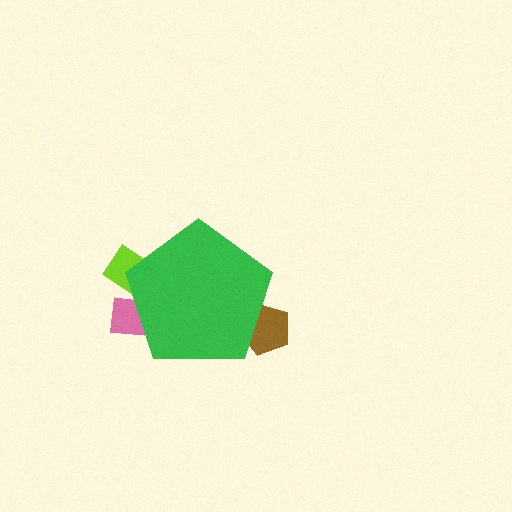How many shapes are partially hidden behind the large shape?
3 shapes are partially hidden.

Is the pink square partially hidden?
Yes, the pink square is partially hidden behind the green pentagon.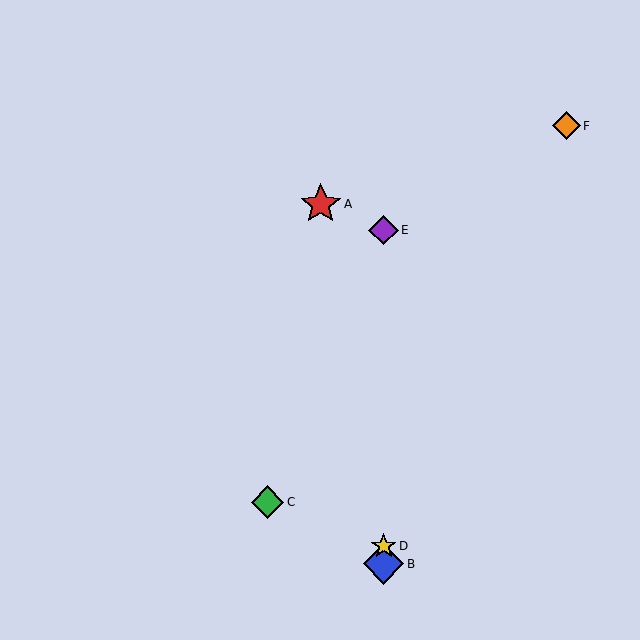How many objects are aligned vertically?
3 objects (B, D, E) are aligned vertically.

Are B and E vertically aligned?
Yes, both are at x≈384.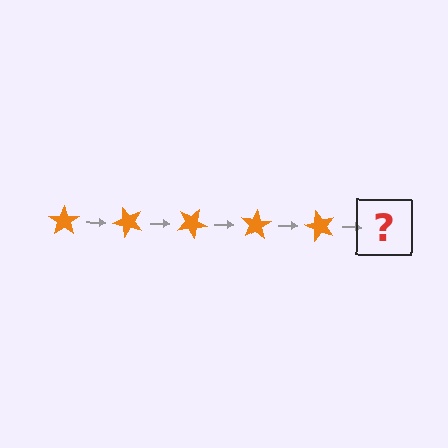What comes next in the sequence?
The next element should be an orange star rotated 250 degrees.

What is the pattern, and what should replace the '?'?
The pattern is that the star rotates 50 degrees each step. The '?' should be an orange star rotated 250 degrees.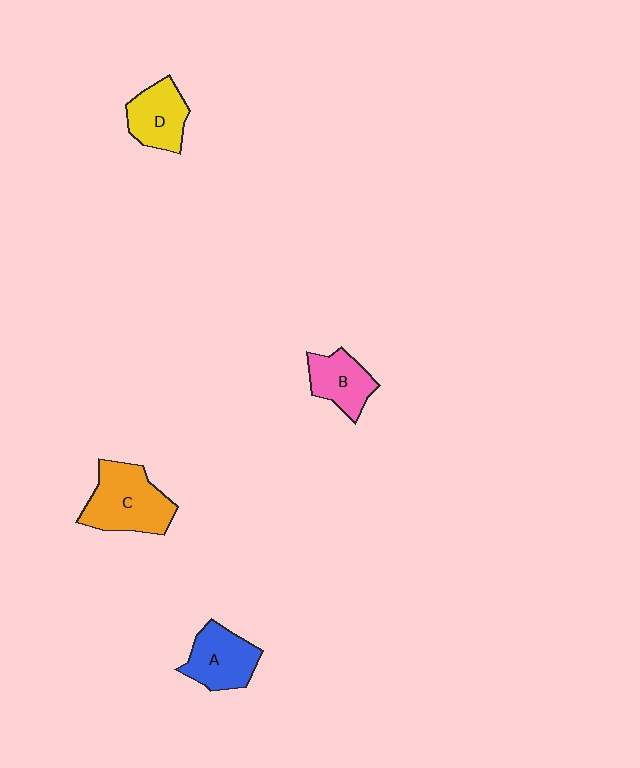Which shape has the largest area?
Shape C (orange).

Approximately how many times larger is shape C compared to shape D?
Approximately 1.5 times.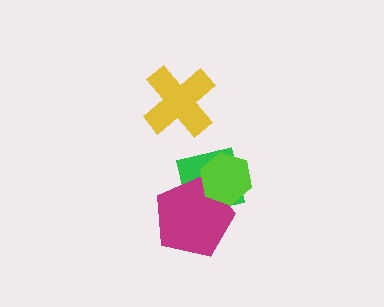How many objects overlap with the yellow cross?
0 objects overlap with the yellow cross.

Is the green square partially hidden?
Yes, it is partially covered by another shape.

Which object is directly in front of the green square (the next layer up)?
The magenta pentagon is directly in front of the green square.